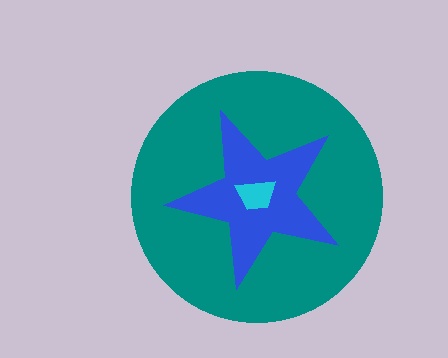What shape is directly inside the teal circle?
The blue star.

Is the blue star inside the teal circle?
Yes.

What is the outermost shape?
The teal circle.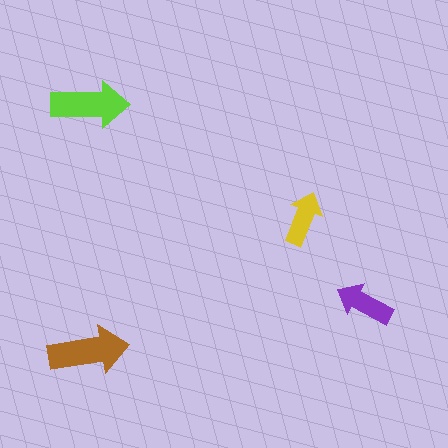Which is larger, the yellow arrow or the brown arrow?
The brown one.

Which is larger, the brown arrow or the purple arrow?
The brown one.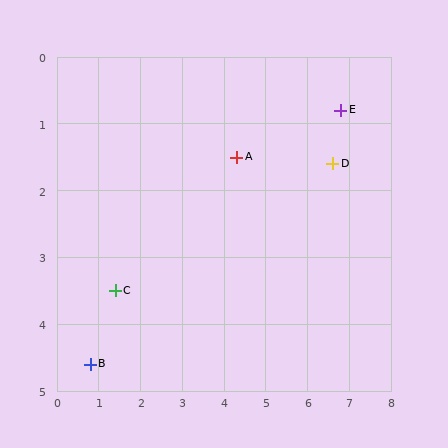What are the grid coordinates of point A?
Point A is at approximately (4.3, 1.5).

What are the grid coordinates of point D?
Point D is at approximately (6.6, 1.6).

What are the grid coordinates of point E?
Point E is at approximately (6.8, 0.8).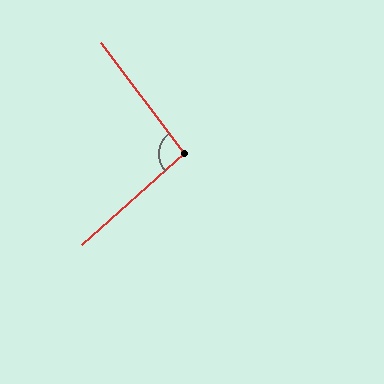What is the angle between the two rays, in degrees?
Approximately 95 degrees.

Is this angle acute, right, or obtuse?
It is approximately a right angle.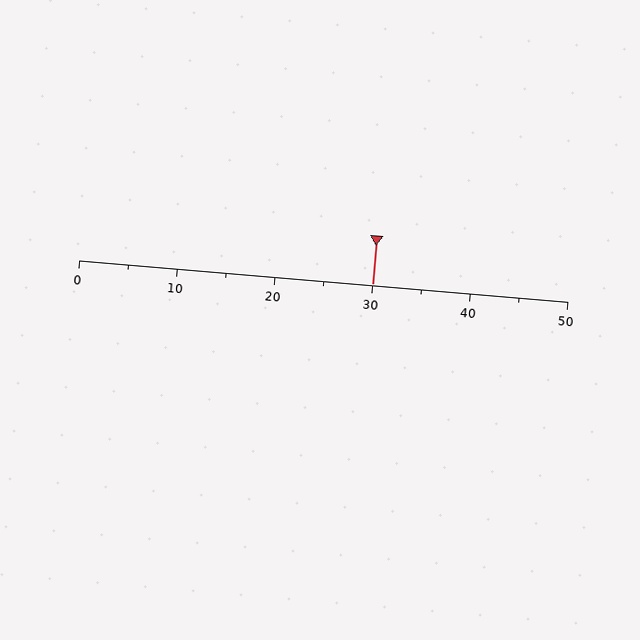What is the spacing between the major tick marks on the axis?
The major ticks are spaced 10 apart.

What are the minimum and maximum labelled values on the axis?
The axis runs from 0 to 50.